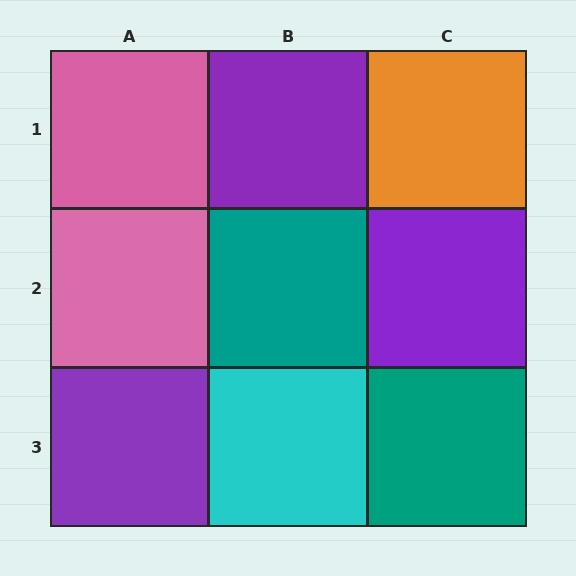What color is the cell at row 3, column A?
Purple.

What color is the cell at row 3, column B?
Cyan.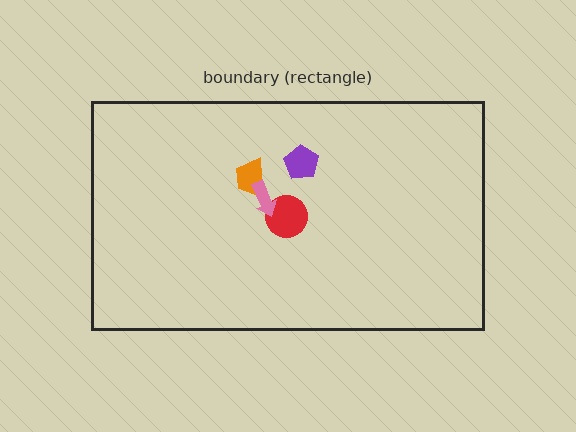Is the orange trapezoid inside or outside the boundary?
Inside.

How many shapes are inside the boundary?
4 inside, 0 outside.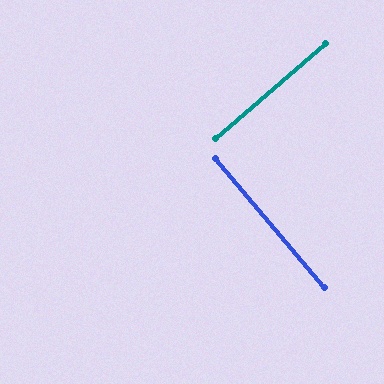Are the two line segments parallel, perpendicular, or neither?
Perpendicular — they meet at approximately 89°.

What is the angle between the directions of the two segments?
Approximately 89 degrees.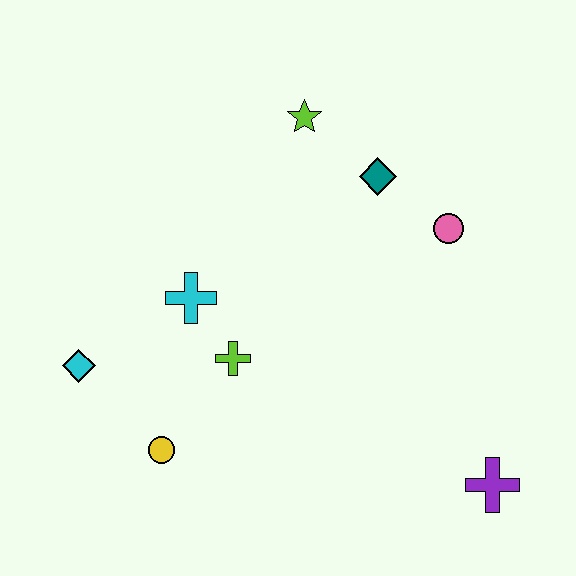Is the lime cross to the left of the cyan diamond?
No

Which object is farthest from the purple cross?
The cyan diamond is farthest from the purple cross.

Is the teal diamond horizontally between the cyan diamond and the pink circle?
Yes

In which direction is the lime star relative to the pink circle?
The lime star is to the left of the pink circle.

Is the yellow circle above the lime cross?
No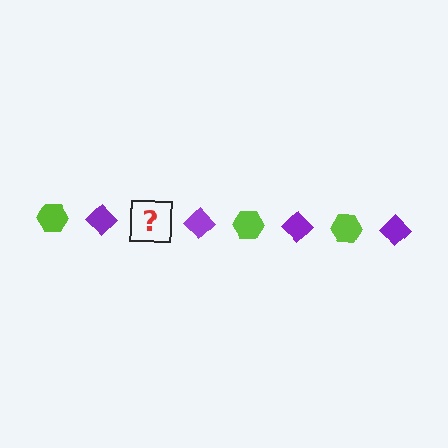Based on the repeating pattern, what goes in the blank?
The blank should be a lime hexagon.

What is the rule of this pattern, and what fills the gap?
The rule is that the pattern alternates between lime hexagon and purple diamond. The gap should be filled with a lime hexagon.